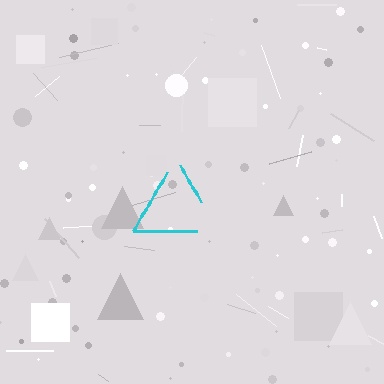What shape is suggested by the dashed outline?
The dashed outline suggests a triangle.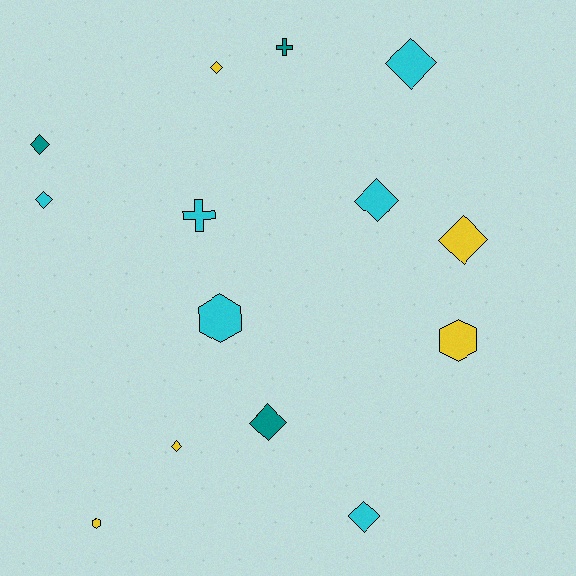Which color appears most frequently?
Cyan, with 6 objects.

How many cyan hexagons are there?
There is 1 cyan hexagon.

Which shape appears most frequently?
Diamond, with 9 objects.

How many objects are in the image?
There are 14 objects.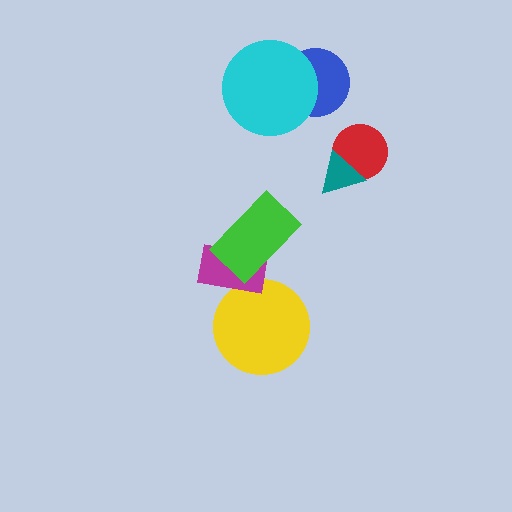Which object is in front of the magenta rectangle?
The green rectangle is in front of the magenta rectangle.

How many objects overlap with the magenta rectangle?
2 objects overlap with the magenta rectangle.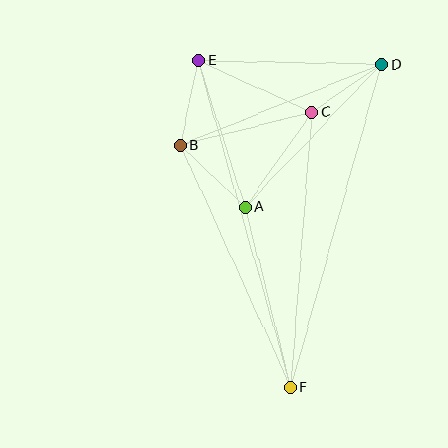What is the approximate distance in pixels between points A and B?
The distance between A and B is approximately 89 pixels.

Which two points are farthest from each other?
Points E and F are farthest from each other.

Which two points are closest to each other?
Points C and D are closest to each other.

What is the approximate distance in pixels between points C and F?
The distance between C and F is approximately 276 pixels.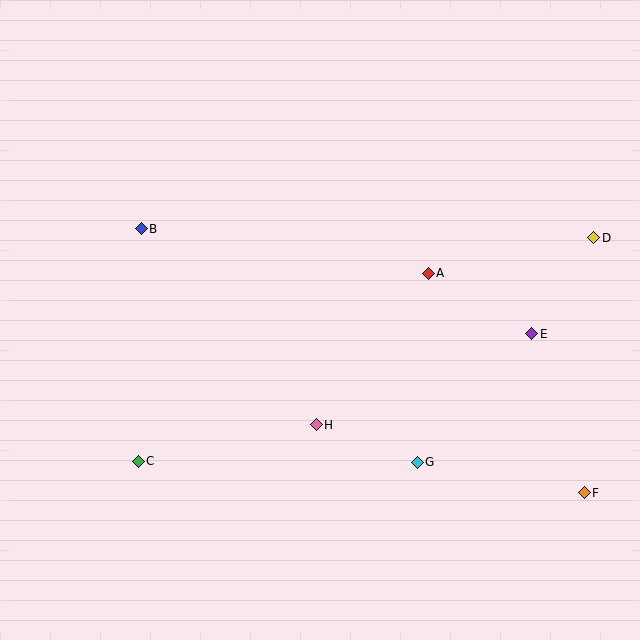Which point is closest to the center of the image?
Point H at (316, 425) is closest to the center.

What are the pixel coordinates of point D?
Point D is at (594, 238).